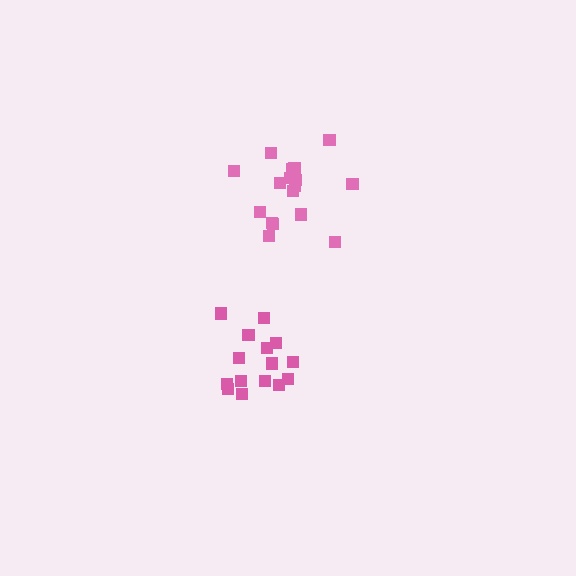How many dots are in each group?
Group 1: 17 dots, Group 2: 16 dots (33 total).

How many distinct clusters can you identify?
There are 2 distinct clusters.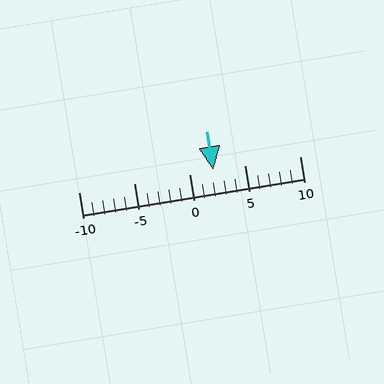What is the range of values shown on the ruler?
The ruler shows values from -10 to 10.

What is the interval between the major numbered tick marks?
The major tick marks are spaced 5 units apart.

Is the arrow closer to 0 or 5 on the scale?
The arrow is closer to 0.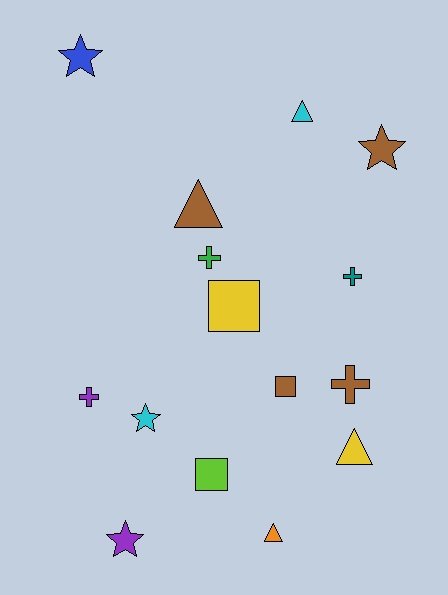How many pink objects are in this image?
There are no pink objects.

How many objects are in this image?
There are 15 objects.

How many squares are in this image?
There are 3 squares.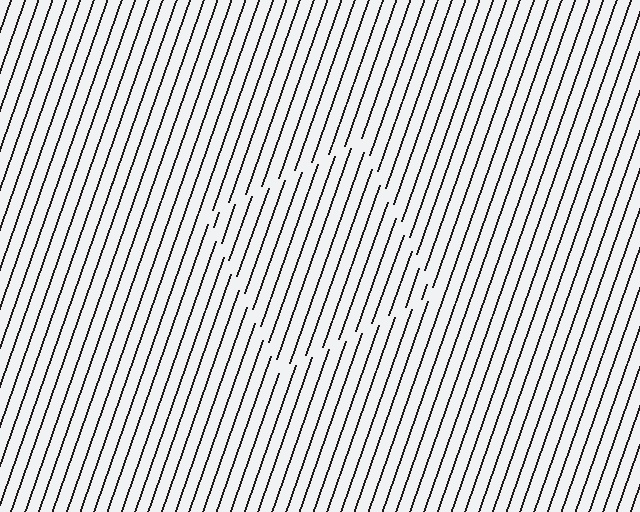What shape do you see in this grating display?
An illusory square. The interior of the shape contains the same grating, shifted by half a period — the contour is defined by the phase discontinuity where line-ends from the inner and outer gratings abut.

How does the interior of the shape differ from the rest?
The interior of the shape contains the same grating, shifted by half a period — the contour is defined by the phase discontinuity where line-ends from the inner and outer gratings abut.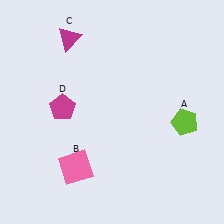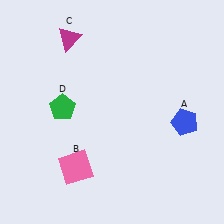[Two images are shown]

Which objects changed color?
A changed from lime to blue. D changed from magenta to green.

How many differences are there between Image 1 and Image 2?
There are 2 differences between the two images.